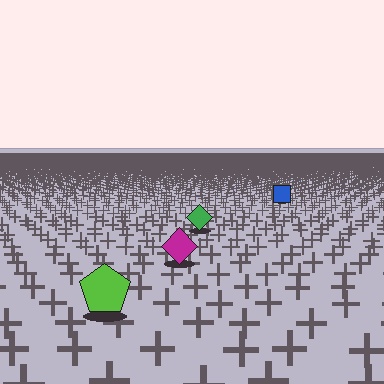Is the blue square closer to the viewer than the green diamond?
No. The green diamond is closer — you can tell from the texture gradient: the ground texture is coarser near it.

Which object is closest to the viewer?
The lime pentagon is closest. The texture marks near it are larger and more spread out.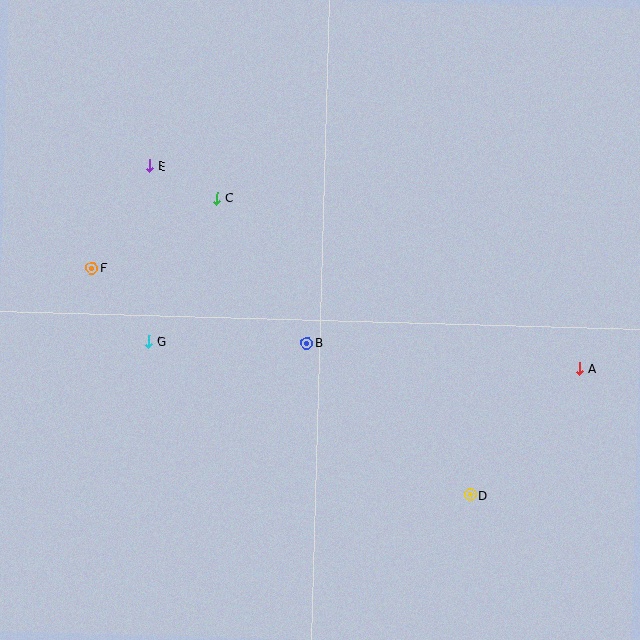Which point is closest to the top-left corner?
Point E is closest to the top-left corner.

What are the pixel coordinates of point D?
Point D is at (471, 495).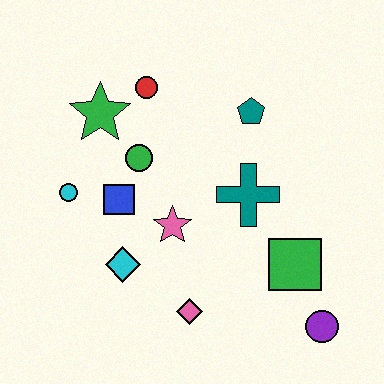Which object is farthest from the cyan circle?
The purple circle is farthest from the cyan circle.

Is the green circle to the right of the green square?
No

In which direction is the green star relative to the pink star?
The green star is above the pink star.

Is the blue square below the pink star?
No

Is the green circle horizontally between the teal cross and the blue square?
Yes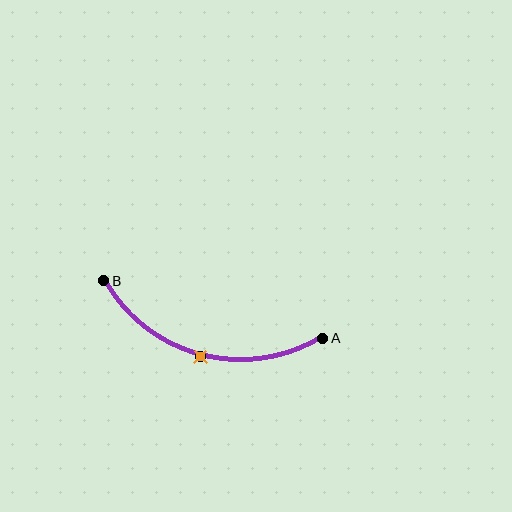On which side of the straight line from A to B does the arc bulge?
The arc bulges below the straight line connecting A and B.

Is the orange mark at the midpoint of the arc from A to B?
Yes. The orange mark lies on the arc at equal arc-length from both A and B — it is the arc midpoint.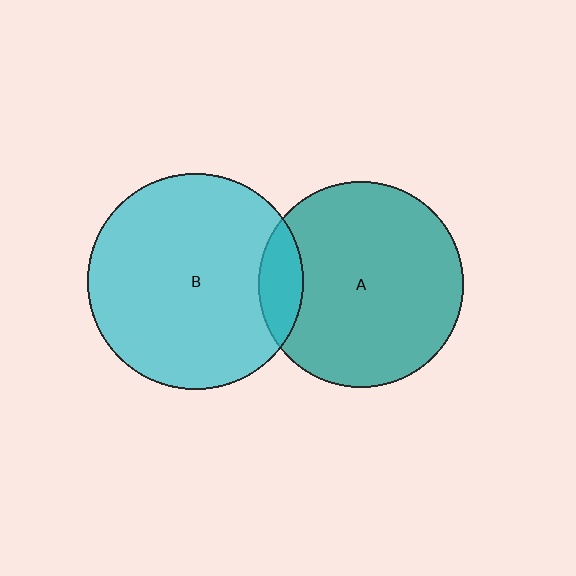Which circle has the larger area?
Circle B (cyan).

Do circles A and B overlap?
Yes.